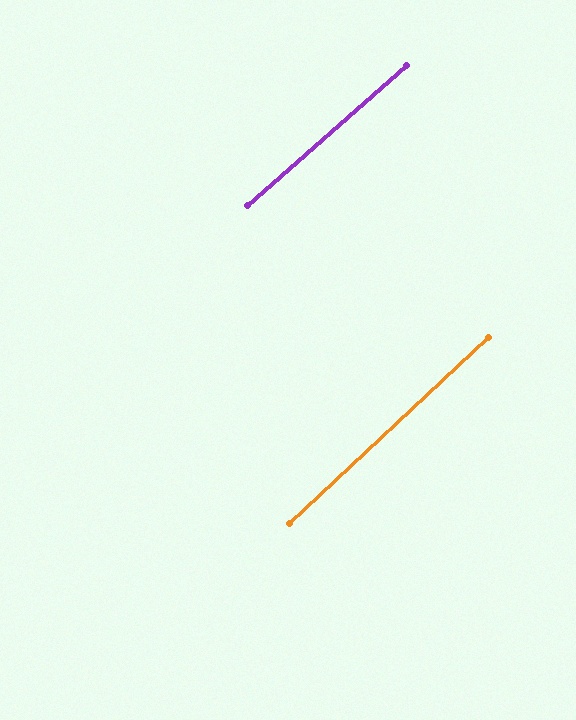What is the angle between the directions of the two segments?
Approximately 2 degrees.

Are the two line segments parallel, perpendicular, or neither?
Parallel — their directions differ by only 1.5°.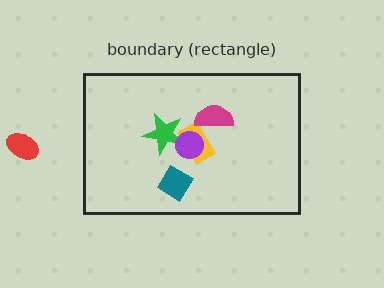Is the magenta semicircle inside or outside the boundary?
Inside.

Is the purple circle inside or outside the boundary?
Inside.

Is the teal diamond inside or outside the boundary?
Inside.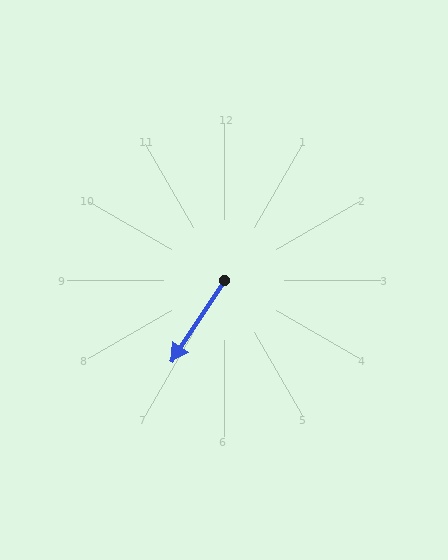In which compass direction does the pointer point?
Southwest.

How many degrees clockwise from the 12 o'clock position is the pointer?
Approximately 213 degrees.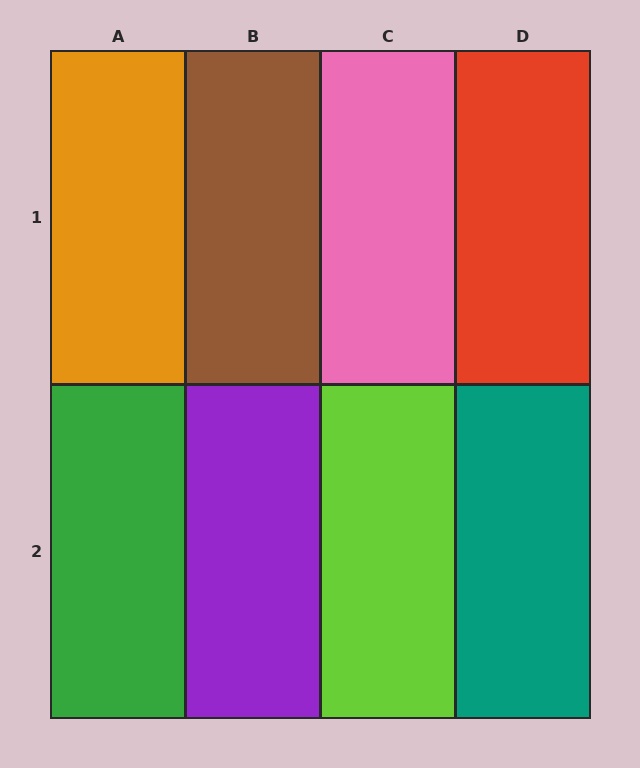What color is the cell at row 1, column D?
Red.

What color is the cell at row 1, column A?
Orange.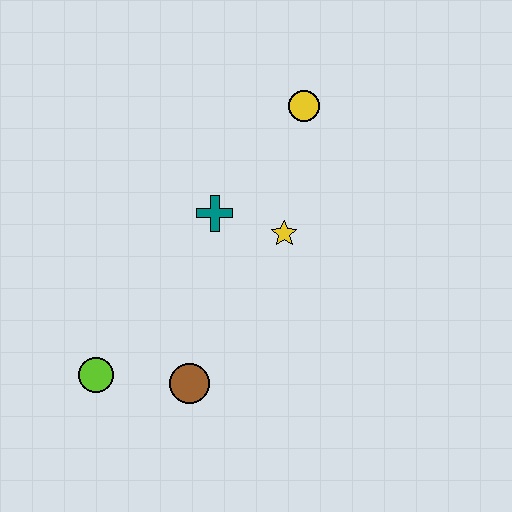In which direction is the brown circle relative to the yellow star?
The brown circle is below the yellow star.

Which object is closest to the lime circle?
The brown circle is closest to the lime circle.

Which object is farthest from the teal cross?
The lime circle is farthest from the teal cross.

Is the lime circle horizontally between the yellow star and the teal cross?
No